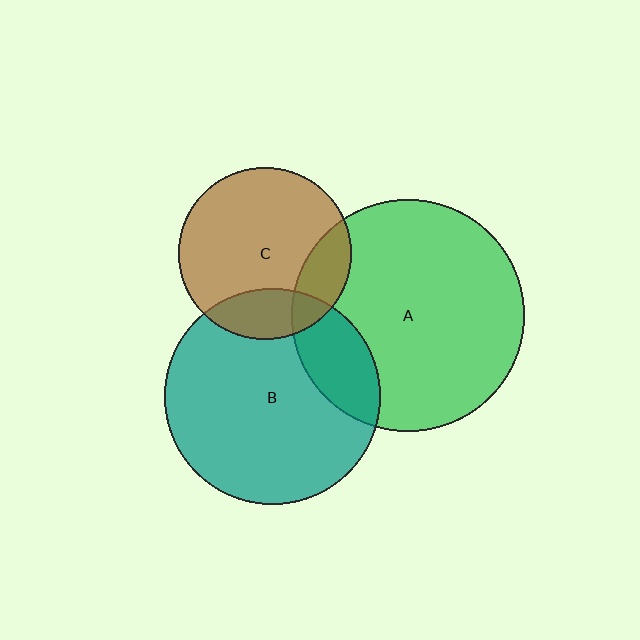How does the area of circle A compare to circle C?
Approximately 1.8 times.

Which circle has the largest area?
Circle A (green).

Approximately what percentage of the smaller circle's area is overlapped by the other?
Approximately 20%.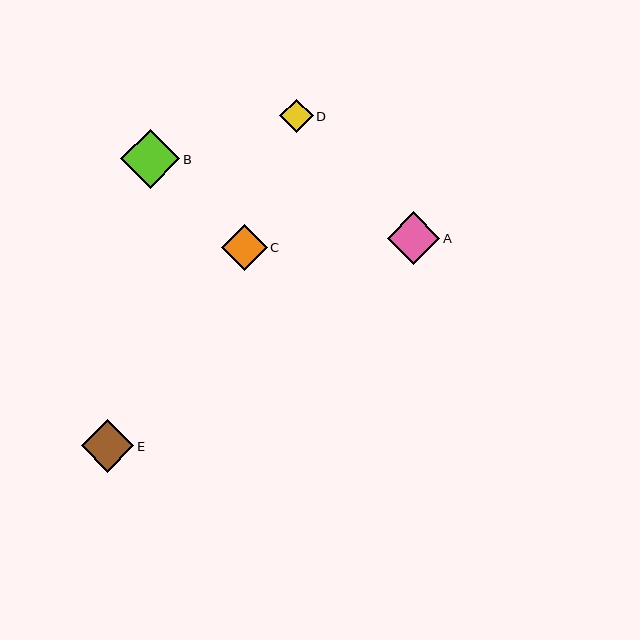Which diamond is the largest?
Diamond B is the largest with a size of approximately 59 pixels.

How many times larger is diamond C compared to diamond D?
Diamond C is approximately 1.4 times the size of diamond D.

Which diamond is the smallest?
Diamond D is the smallest with a size of approximately 34 pixels.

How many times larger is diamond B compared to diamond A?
Diamond B is approximately 1.1 times the size of diamond A.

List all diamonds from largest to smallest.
From largest to smallest: B, A, E, C, D.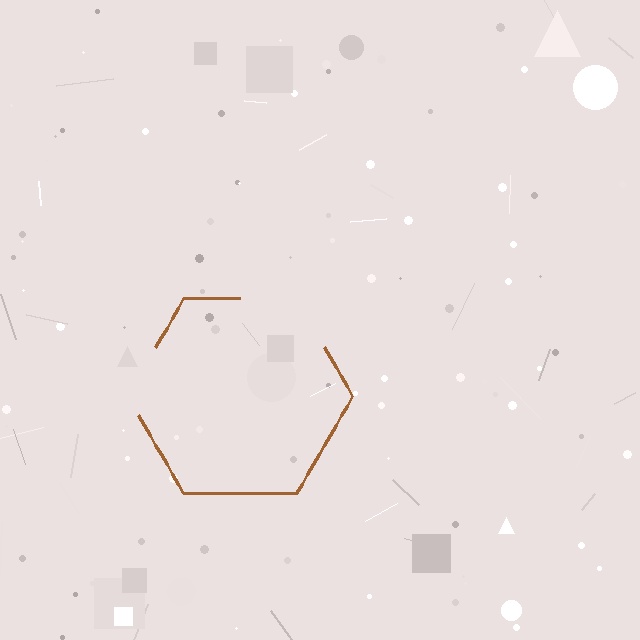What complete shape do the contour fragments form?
The contour fragments form a hexagon.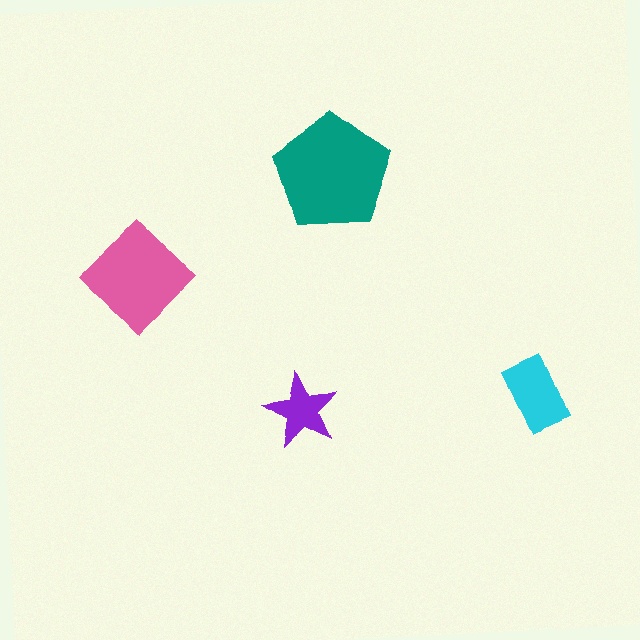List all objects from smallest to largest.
The purple star, the cyan rectangle, the pink diamond, the teal pentagon.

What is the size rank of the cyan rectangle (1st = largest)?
3rd.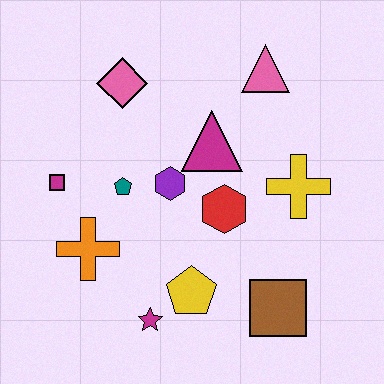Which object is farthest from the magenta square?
The brown square is farthest from the magenta square.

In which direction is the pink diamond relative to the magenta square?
The pink diamond is above the magenta square.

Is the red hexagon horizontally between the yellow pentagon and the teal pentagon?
No